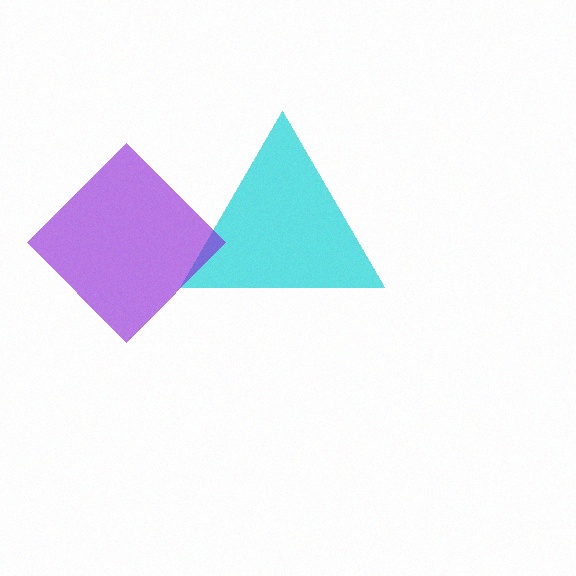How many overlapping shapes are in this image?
There are 2 overlapping shapes in the image.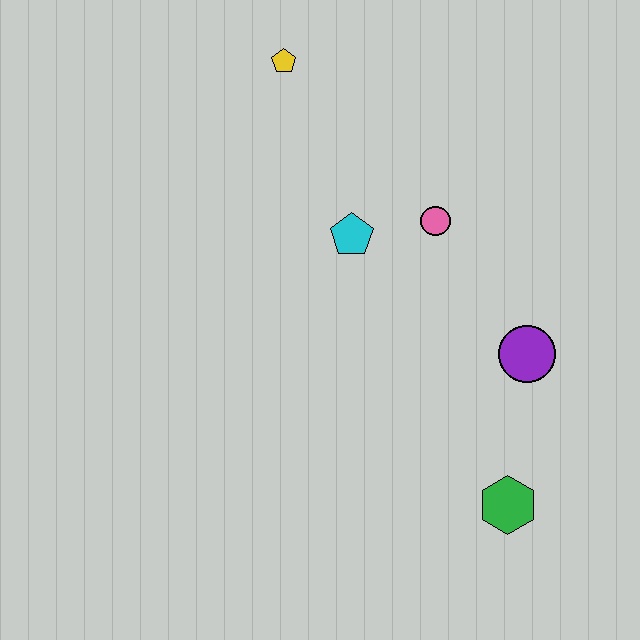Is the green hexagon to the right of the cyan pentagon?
Yes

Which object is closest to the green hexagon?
The purple circle is closest to the green hexagon.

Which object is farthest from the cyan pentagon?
The green hexagon is farthest from the cyan pentagon.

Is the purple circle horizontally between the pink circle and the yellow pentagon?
No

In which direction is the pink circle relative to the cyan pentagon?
The pink circle is to the right of the cyan pentagon.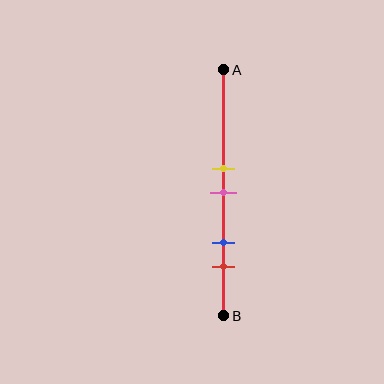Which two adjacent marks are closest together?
The yellow and pink marks are the closest adjacent pair.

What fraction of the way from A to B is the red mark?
The red mark is approximately 80% (0.8) of the way from A to B.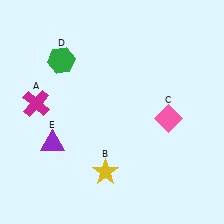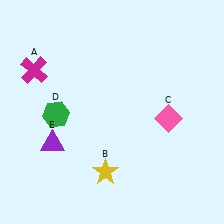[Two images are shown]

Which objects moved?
The objects that moved are: the magenta cross (A), the green hexagon (D).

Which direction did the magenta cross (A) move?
The magenta cross (A) moved up.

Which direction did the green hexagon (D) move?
The green hexagon (D) moved down.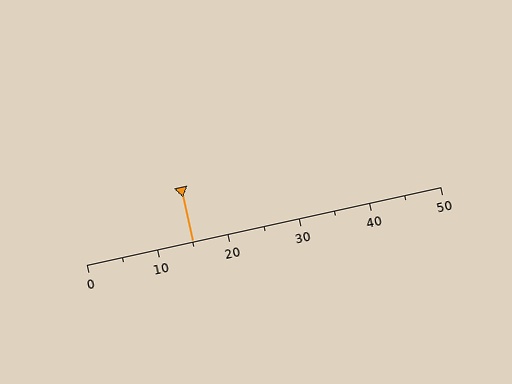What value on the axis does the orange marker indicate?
The marker indicates approximately 15.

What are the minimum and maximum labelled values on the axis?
The axis runs from 0 to 50.